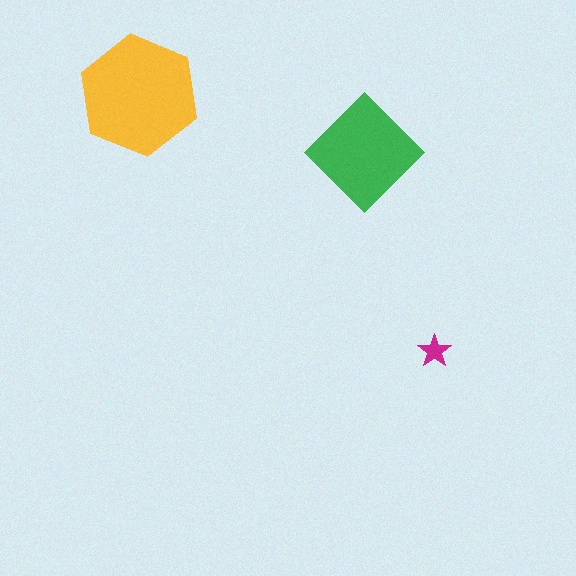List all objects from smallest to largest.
The magenta star, the green diamond, the yellow hexagon.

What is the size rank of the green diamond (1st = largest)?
2nd.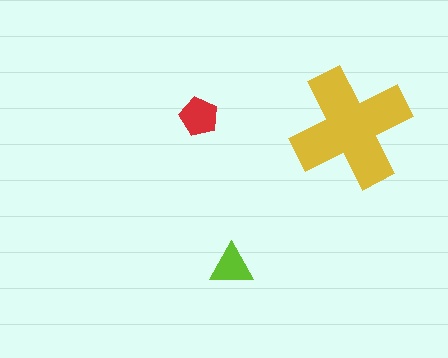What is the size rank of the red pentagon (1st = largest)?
2nd.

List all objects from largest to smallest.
The yellow cross, the red pentagon, the lime triangle.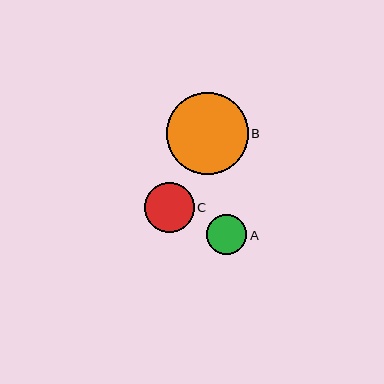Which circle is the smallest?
Circle A is the smallest with a size of approximately 41 pixels.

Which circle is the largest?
Circle B is the largest with a size of approximately 82 pixels.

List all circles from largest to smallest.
From largest to smallest: B, C, A.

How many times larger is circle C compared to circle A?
Circle C is approximately 1.2 times the size of circle A.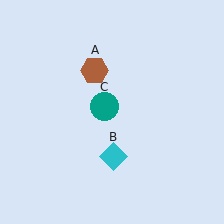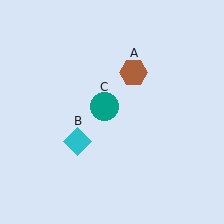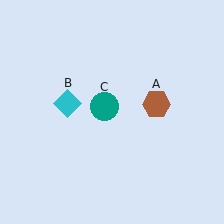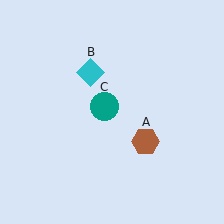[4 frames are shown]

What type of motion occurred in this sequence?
The brown hexagon (object A), cyan diamond (object B) rotated clockwise around the center of the scene.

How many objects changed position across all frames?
2 objects changed position: brown hexagon (object A), cyan diamond (object B).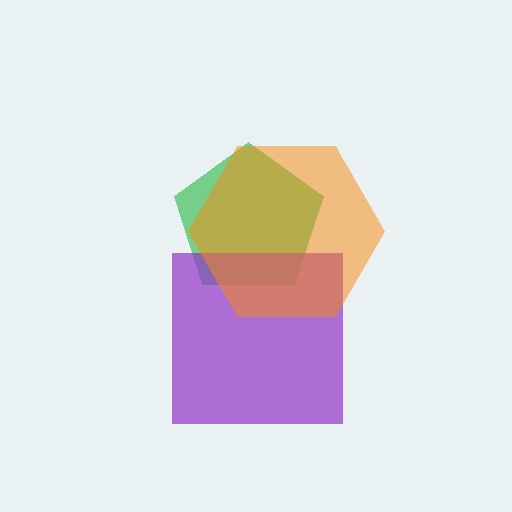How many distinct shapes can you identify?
There are 3 distinct shapes: a green pentagon, a purple square, an orange hexagon.